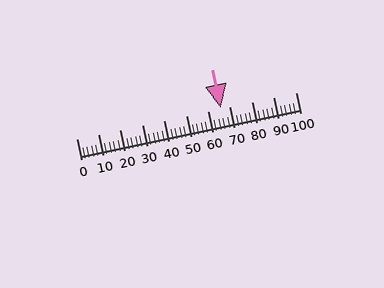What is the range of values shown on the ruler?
The ruler shows values from 0 to 100.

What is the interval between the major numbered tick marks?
The major tick marks are spaced 10 units apart.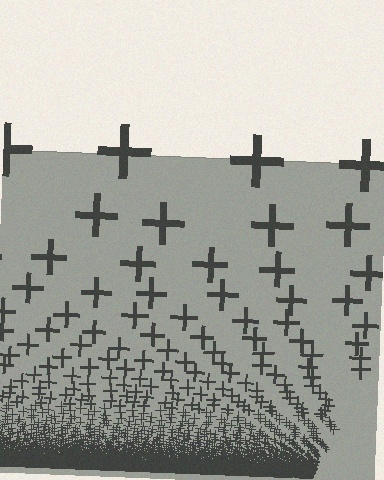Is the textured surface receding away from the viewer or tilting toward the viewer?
The surface appears to tilt toward the viewer. Texture elements get larger and sparser toward the top.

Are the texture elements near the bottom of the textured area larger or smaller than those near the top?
Smaller. The gradient is inverted — elements near the bottom are smaller and denser.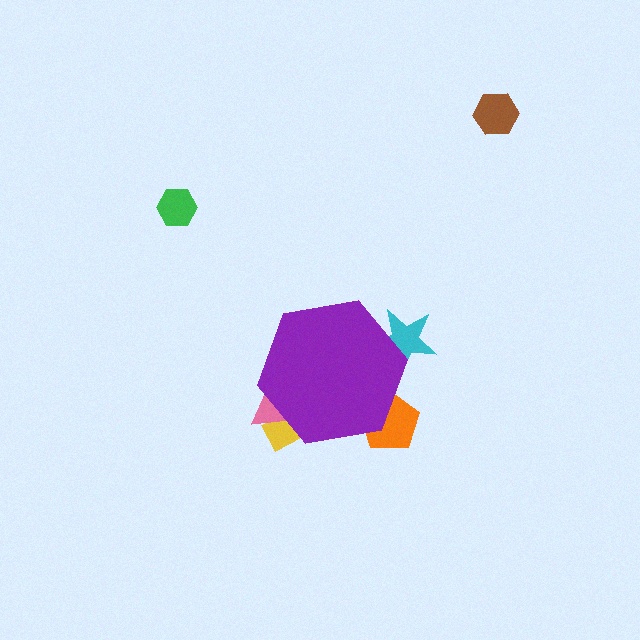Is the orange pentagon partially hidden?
Yes, the orange pentagon is partially hidden behind the purple hexagon.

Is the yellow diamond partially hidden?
Yes, the yellow diamond is partially hidden behind the purple hexagon.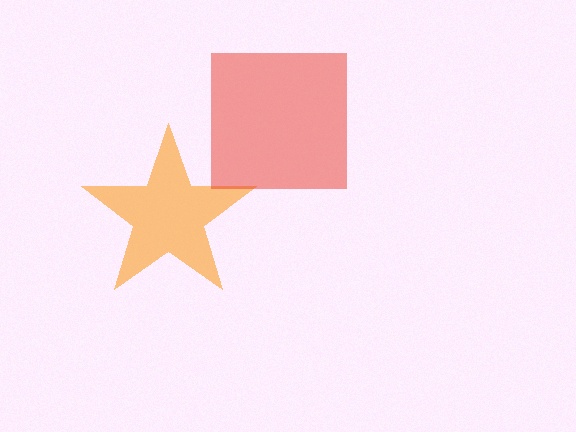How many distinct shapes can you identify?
There are 2 distinct shapes: an orange star, a red square.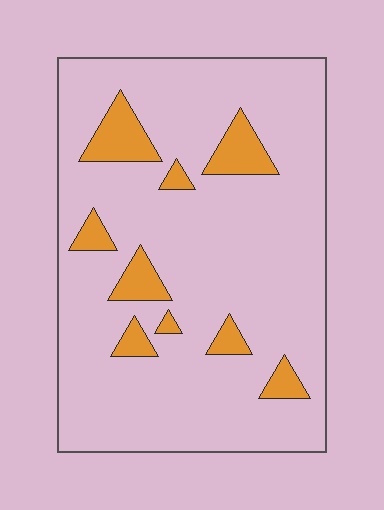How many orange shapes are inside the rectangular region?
9.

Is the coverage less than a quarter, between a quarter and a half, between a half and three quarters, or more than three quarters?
Less than a quarter.